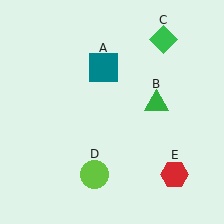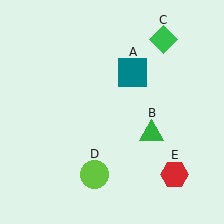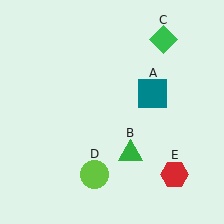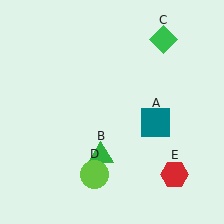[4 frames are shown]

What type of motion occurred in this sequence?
The teal square (object A), green triangle (object B) rotated clockwise around the center of the scene.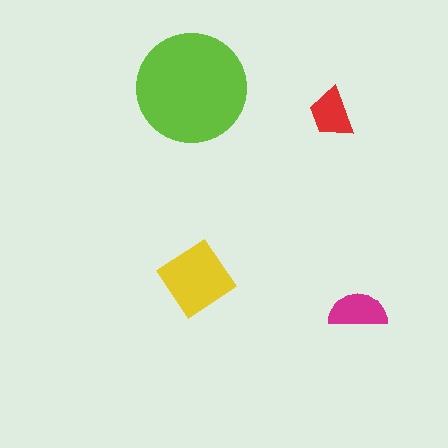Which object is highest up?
The lime circle is topmost.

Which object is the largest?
The lime circle.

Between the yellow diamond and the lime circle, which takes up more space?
The lime circle.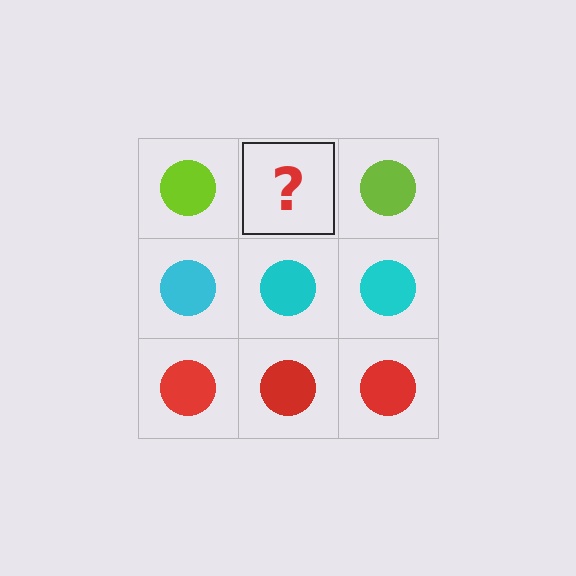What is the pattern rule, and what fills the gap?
The rule is that each row has a consistent color. The gap should be filled with a lime circle.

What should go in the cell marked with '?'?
The missing cell should contain a lime circle.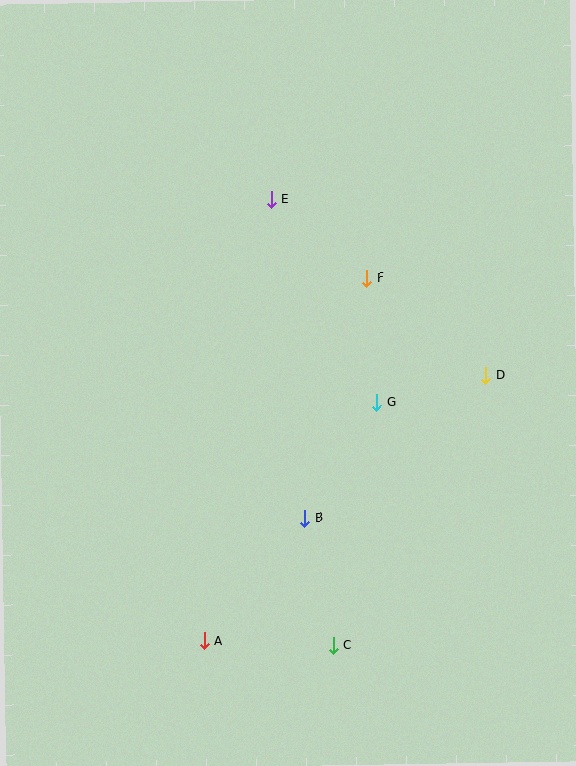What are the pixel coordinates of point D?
Point D is at (486, 375).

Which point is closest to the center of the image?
Point G at (377, 402) is closest to the center.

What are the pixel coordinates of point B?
Point B is at (305, 518).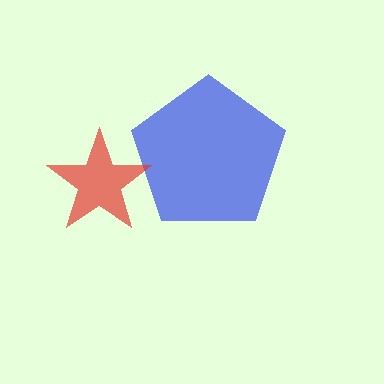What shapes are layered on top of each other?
The layered shapes are: a blue pentagon, a red star.